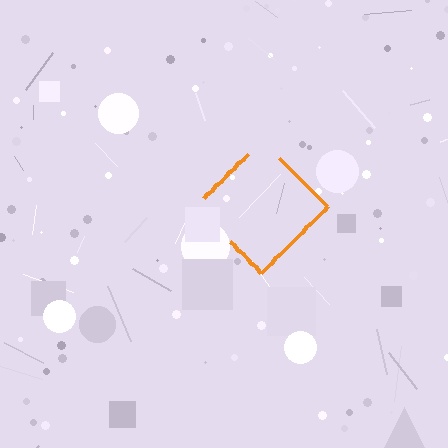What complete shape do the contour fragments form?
The contour fragments form a diamond.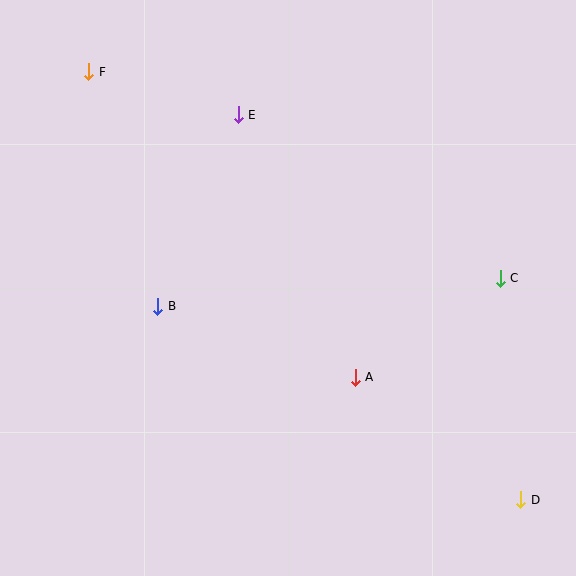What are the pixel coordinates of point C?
Point C is at (500, 278).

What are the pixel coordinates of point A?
Point A is at (355, 377).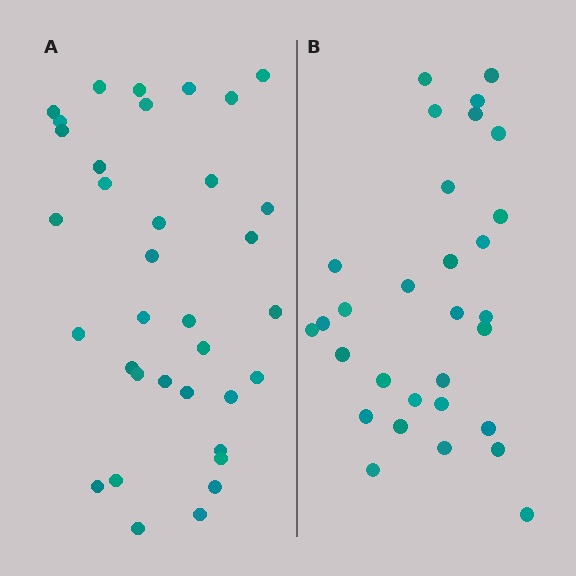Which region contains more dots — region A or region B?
Region A (the left region) has more dots.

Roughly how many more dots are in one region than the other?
Region A has about 5 more dots than region B.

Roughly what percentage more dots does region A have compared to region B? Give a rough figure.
About 15% more.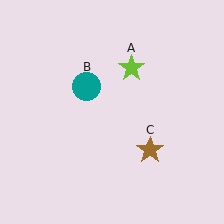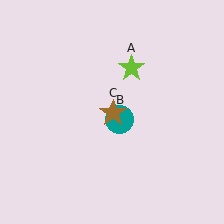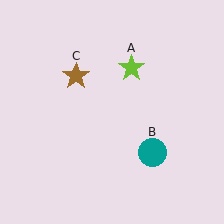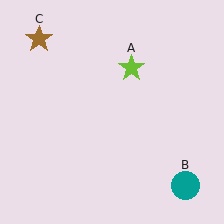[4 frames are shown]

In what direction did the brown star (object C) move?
The brown star (object C) moved up and to the left.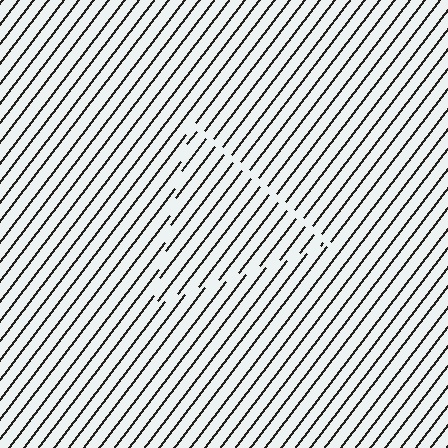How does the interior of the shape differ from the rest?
The interior of the shape contains the same grating, shifted by half a period — the contour is defined by the phase discontinuity where line-ends from the inner and outer gratings abut.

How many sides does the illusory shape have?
3 sides — the line-ends trace a triangle.